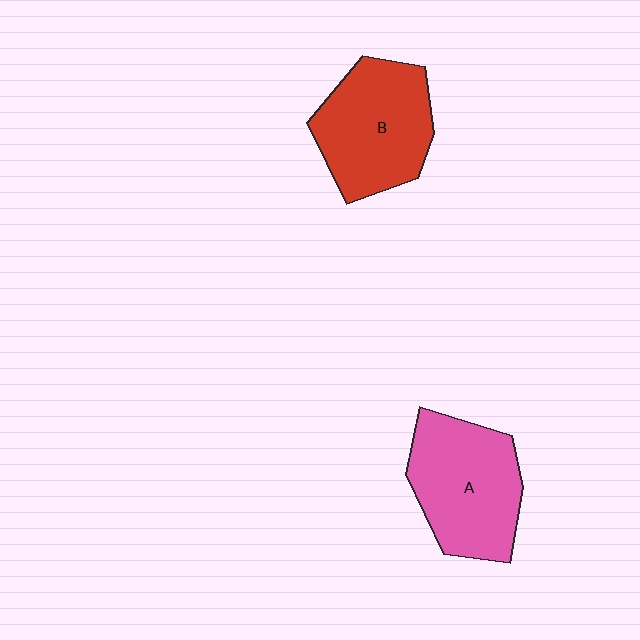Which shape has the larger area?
Shape A (pink).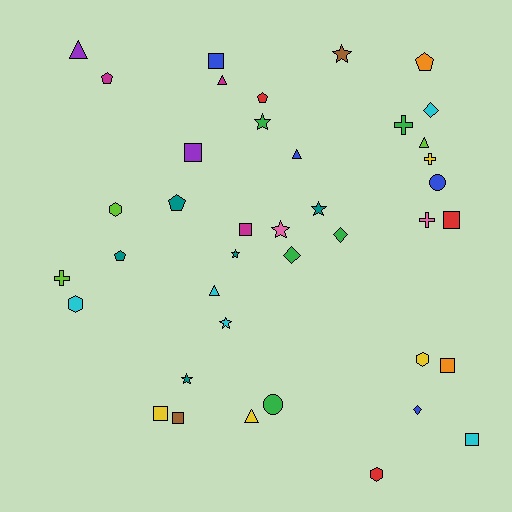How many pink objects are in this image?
There are 2 pink objects.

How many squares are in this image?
There are 8 squares.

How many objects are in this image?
There are 40 objects.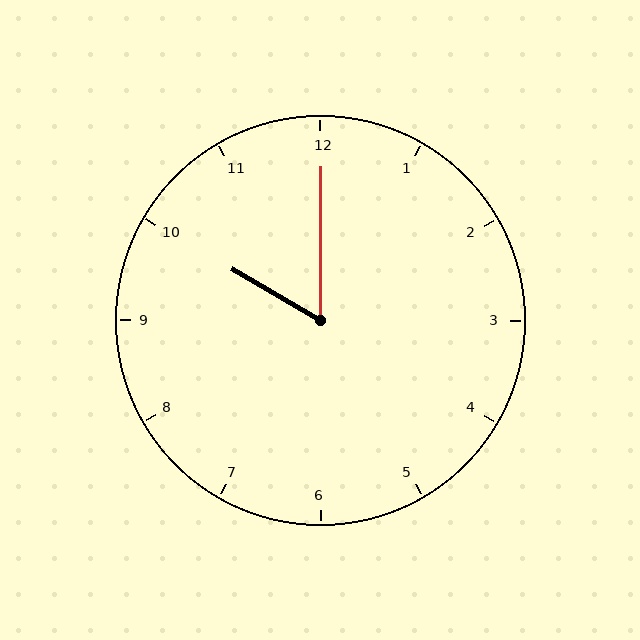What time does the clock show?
10:00.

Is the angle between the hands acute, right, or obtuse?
It is acute.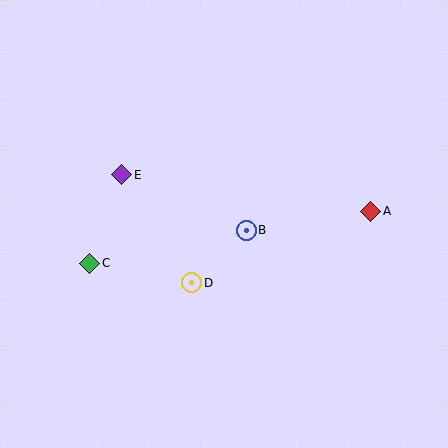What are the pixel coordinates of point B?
Point B is at (246, 230).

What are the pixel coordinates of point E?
Point E is at (122, 175).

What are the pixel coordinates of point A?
Point A is at (371, 211).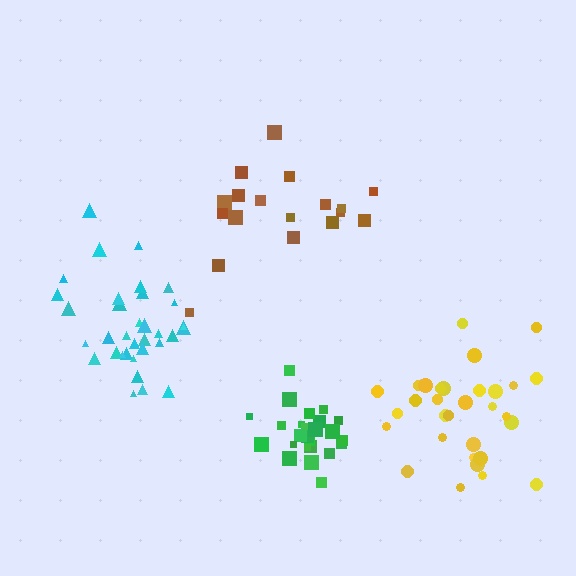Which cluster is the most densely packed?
Green.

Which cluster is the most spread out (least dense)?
Brown.